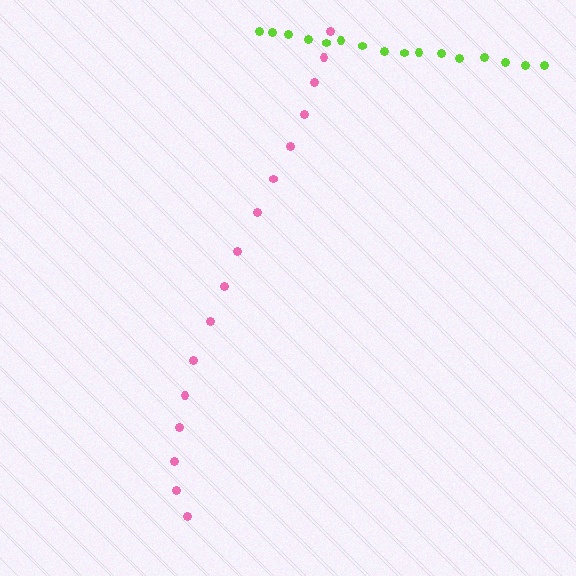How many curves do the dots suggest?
There are 2 distinct paths.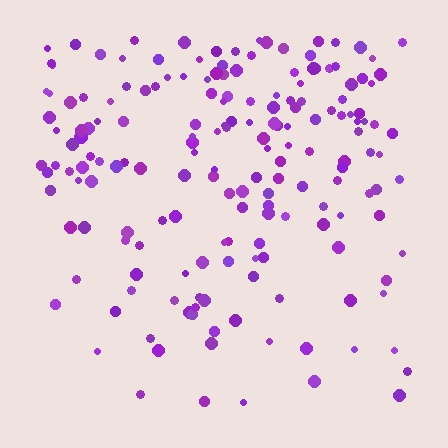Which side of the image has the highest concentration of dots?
The top.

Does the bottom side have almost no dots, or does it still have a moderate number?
Still a moderate number, just noticeably fewer than the top.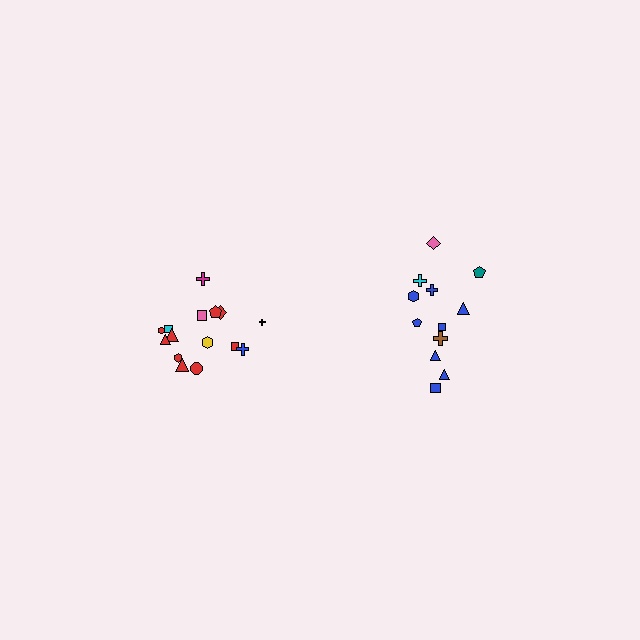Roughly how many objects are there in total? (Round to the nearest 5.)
Roughly 25 objects in total.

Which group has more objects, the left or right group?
The left group.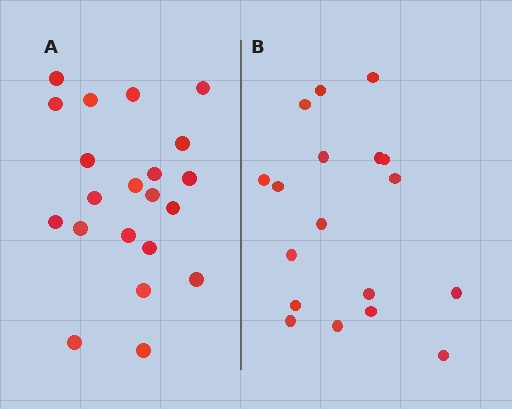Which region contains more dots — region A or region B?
Region A (the left region) has more dots.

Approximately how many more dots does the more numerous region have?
Region A has just a few more — roughly 2 or 3 more dots than region B.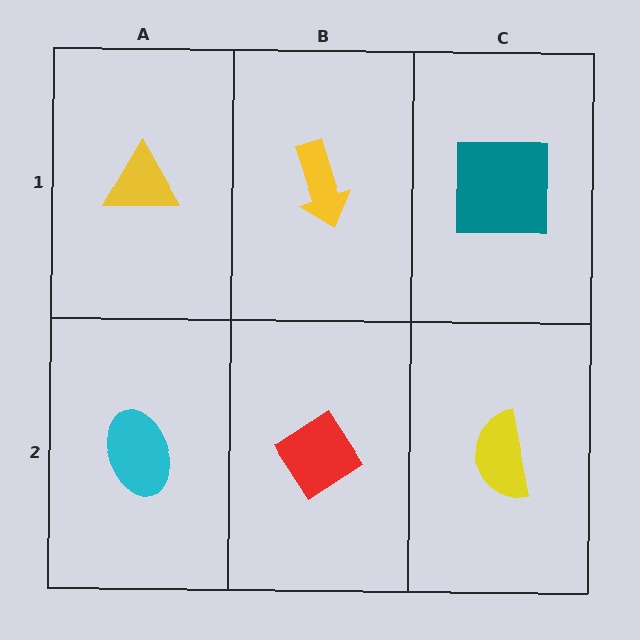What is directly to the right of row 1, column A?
A yellow arrow.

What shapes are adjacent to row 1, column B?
A red diamond (row 2, column B), a yellow triangle (row 1, column A), a teal square (row 1, column C).